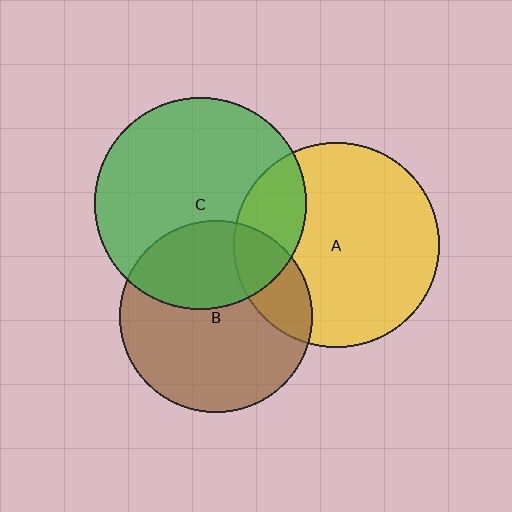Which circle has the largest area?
Circle C (green).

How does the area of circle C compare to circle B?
Approximately 1.2 times.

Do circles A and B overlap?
Yes.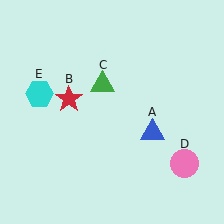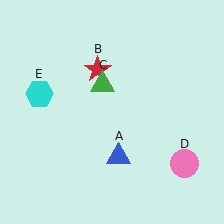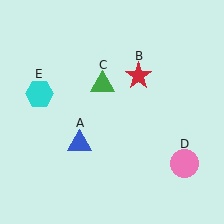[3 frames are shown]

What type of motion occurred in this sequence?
The blue triangle (object A), red star (object B) rotated clockwise around the center of the scene.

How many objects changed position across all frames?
2 objects changed position: blue triangle (object A), red star (object B).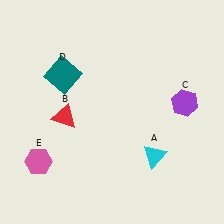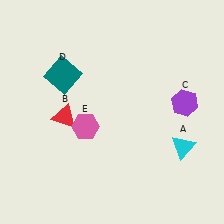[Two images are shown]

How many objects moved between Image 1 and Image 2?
2 objects moved between the two images.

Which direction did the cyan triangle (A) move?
The cyan triangle (A) moved right.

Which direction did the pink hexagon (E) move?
The pink hexagon (E) moved right.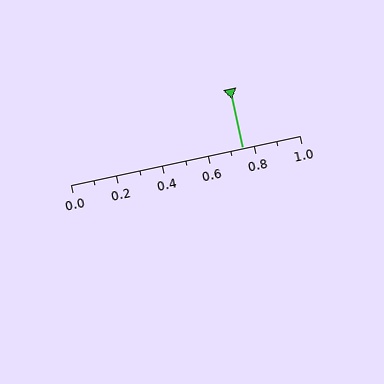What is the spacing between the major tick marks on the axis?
The major ticks are spaced 0.2 apart.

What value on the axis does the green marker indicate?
The marker indicates approximately 0.75.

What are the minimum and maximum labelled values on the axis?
The axis runs from 0.0 to 1.0.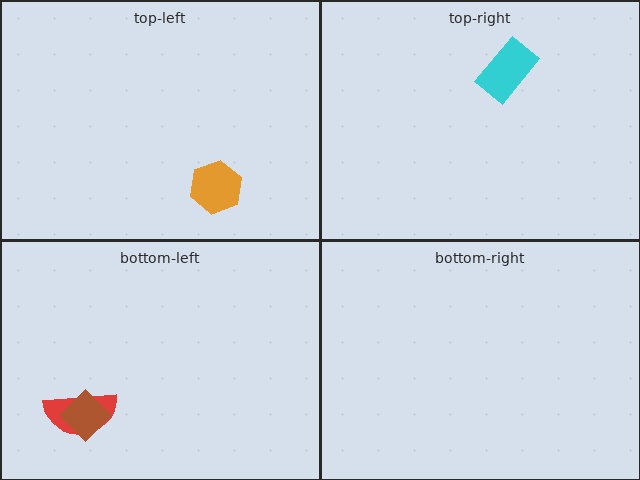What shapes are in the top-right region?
The cyan rectangle.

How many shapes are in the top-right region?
1.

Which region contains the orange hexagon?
The top-left region.